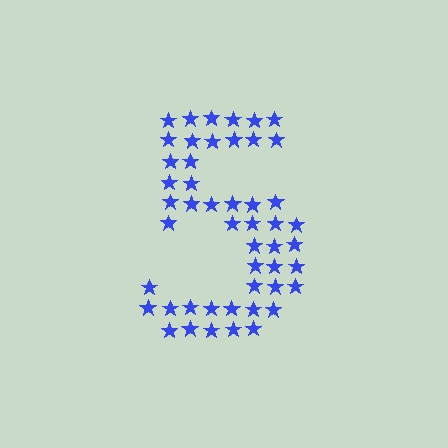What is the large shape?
The large shape is the digit 5.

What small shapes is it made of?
It is made of small stars.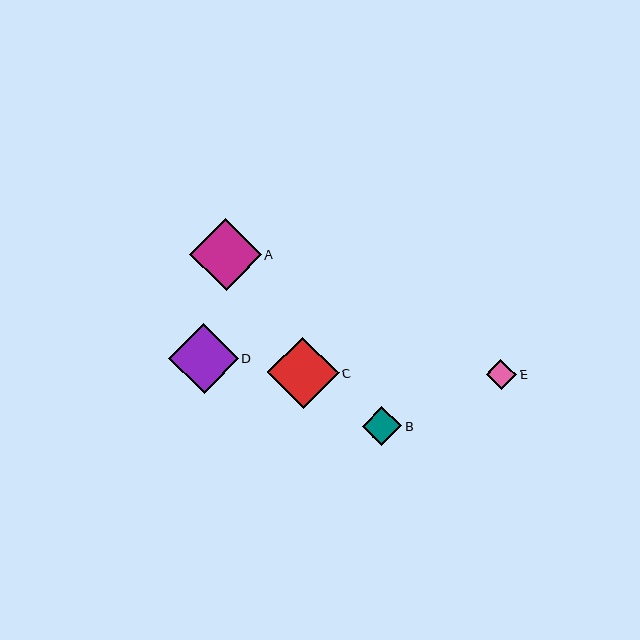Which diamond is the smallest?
Diamond E is the smallest with a size of approximately 30 pixels.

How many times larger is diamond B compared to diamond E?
Diamond B is approximately 1.3 times the size of diamond E.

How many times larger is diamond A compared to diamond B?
Diamond A is approximately 1.8 times the size of diamond B.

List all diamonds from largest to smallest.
From largest to smallest: A, C, D, B, E.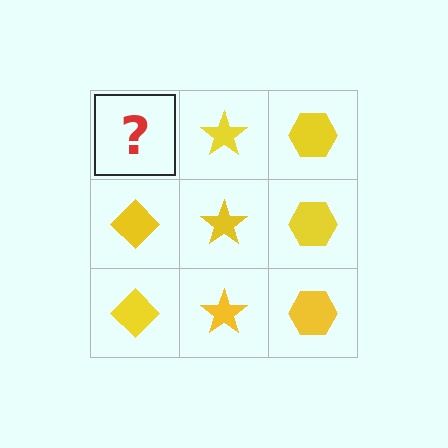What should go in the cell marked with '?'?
The missing cell should contain a yellow diamond.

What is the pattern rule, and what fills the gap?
The rule is that each column has a consistent shape. The gap should be filled with a yellow diamond.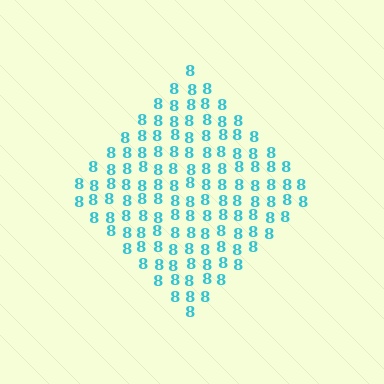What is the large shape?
The large shape is a diamond.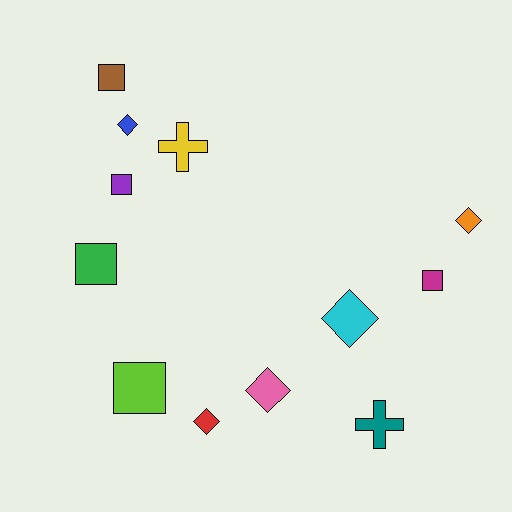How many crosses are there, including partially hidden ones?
There are 2 crosses.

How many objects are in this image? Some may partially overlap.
There are 12 objects.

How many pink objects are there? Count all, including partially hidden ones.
There is 1 pink object.